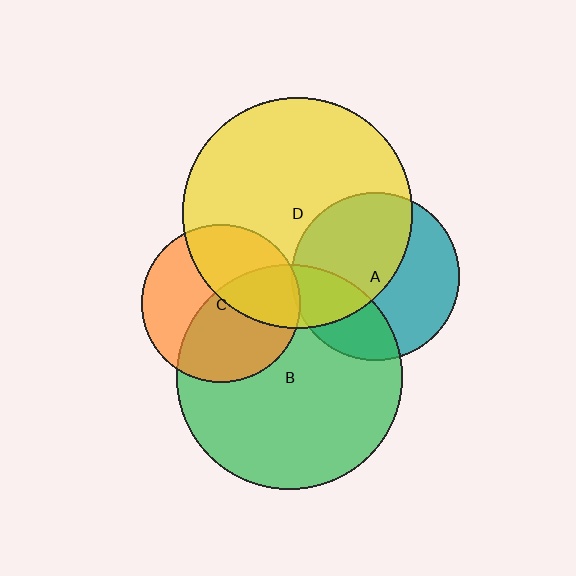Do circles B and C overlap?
Yes.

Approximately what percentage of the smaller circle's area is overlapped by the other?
Approximately 50%.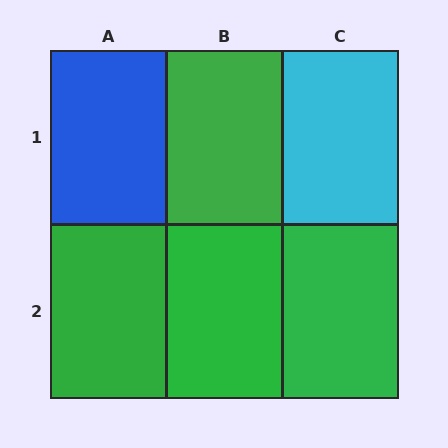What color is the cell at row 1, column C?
Cyan.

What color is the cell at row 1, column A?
Blue.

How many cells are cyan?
1 cell is cyan.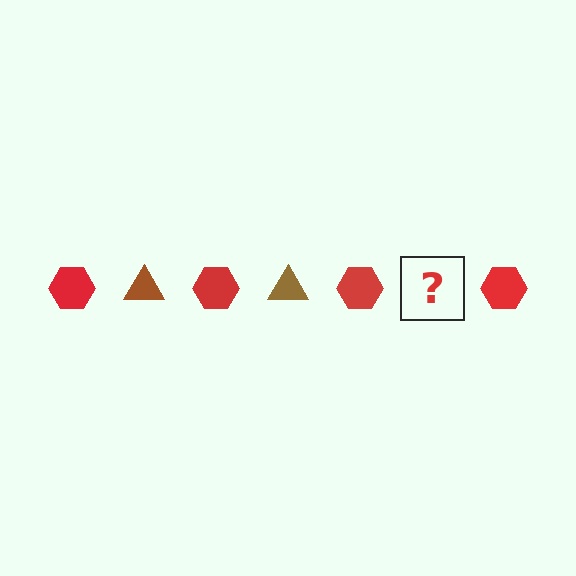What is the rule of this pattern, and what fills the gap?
The rule is that the pattern alternates between red hexagon and brown triangle. The gap should be filled with a brown triangle.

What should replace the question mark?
The question mark should be replaced with a brown triangle.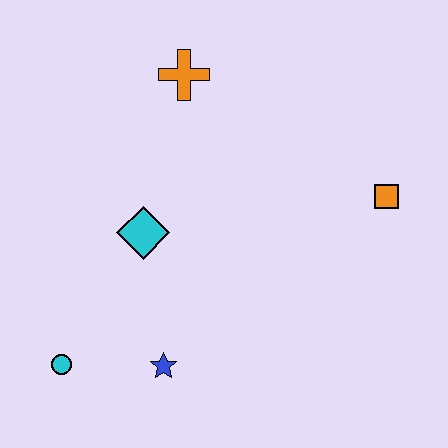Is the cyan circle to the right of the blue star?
No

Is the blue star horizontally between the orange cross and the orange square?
No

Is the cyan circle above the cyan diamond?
No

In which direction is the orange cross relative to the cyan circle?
The orange cross is above the cyan circle.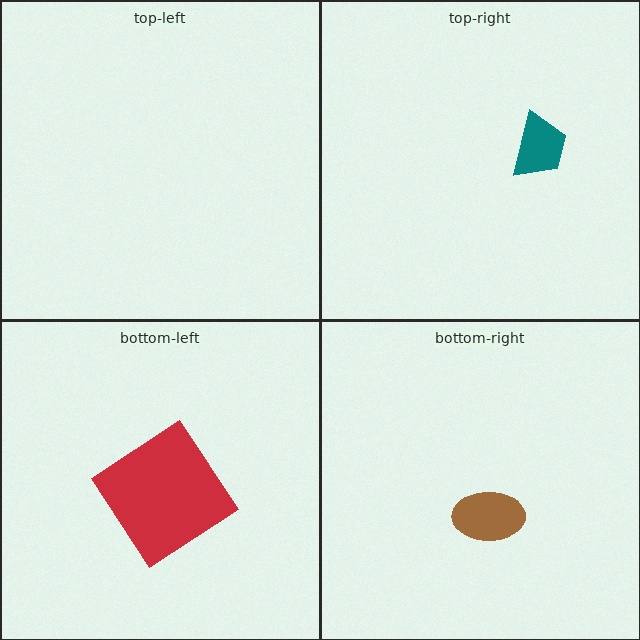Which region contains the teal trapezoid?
The top-right region.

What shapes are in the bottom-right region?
The brown ellipse.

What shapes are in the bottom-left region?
The red diamond.